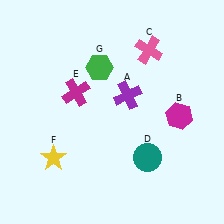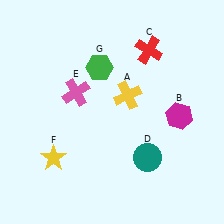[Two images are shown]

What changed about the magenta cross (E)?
In Image 1, E is magenta. In Image 2, it changed to pink.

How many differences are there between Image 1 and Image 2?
There are 3 differences between the two images.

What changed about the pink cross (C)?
In Image 1, C is pink. In Image 2, it changed to red.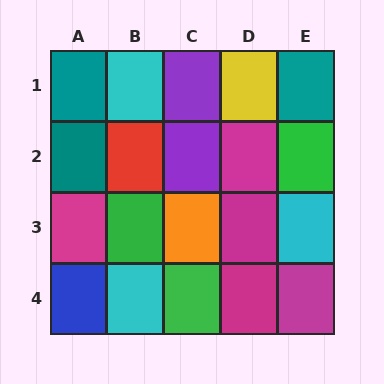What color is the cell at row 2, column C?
Purple.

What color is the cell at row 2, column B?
Red.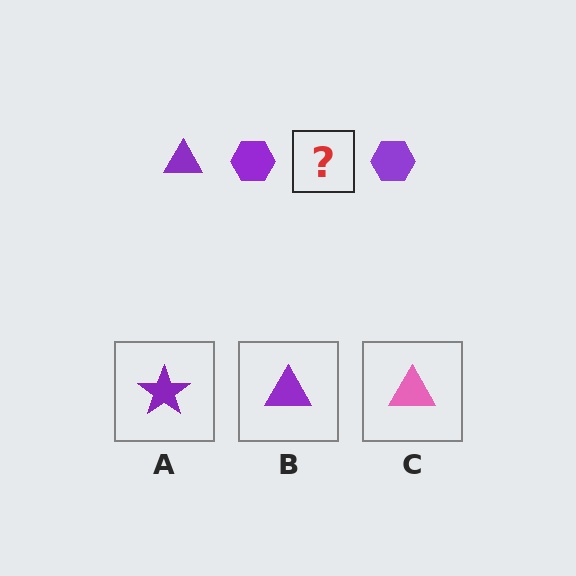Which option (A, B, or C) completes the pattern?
B.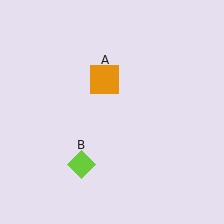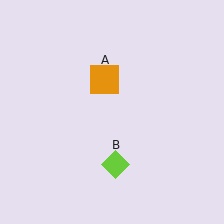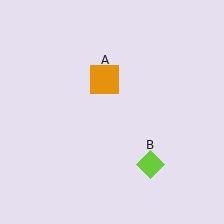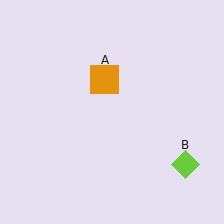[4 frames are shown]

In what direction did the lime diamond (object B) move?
The lime diamond (object B) moved right.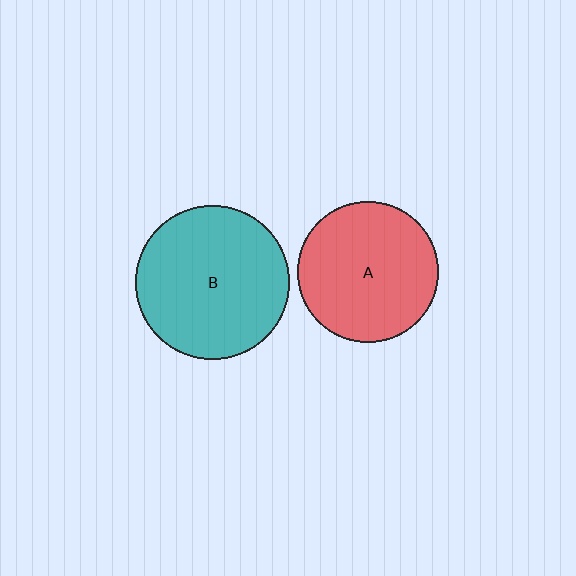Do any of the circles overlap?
No, none of the circles overlap.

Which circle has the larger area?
Circle B (teal).